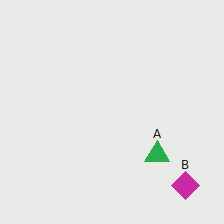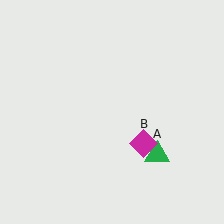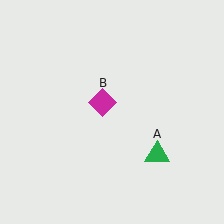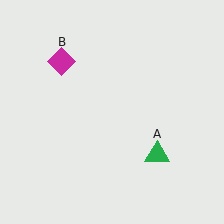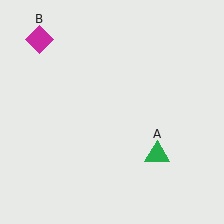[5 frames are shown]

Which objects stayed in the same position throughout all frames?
Green triangle (object A) remained stationary.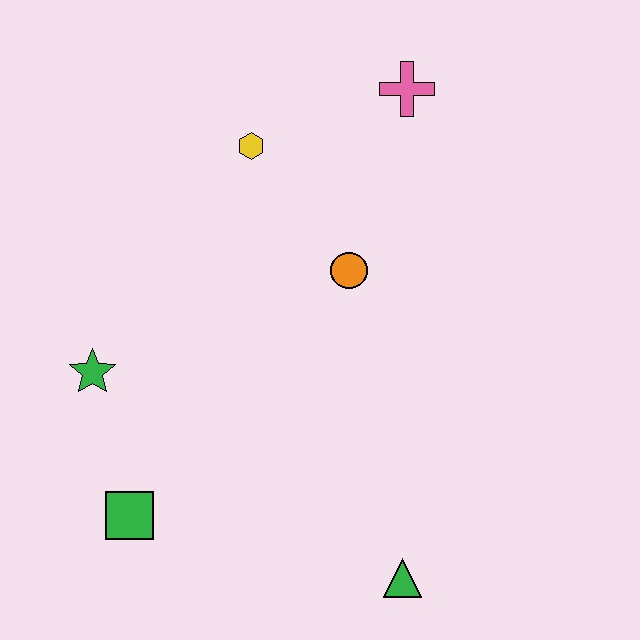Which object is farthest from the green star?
The pink cross is farthest from the green star.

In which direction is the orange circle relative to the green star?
The orange circle is to the right of the green star.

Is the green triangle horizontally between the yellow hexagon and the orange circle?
No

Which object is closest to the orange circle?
The yellow hexagon is closest to the orange circle.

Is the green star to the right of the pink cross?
No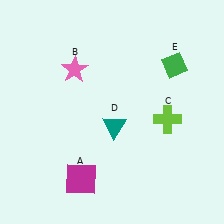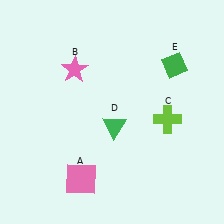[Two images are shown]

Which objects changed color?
A changed from magenta to pink. D changed from teal to green.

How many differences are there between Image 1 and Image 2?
There are 2 differences between the two images.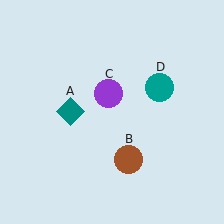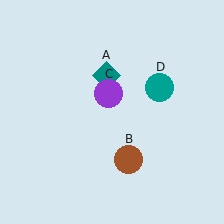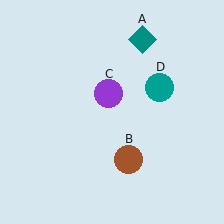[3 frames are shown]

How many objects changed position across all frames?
1 object changed position: teal diamond (object A).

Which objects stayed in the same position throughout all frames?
Brown circle (object B) and purple circle (object C) and teal circle (object D) remained stationary.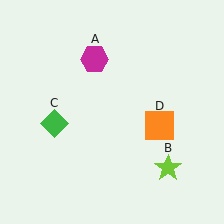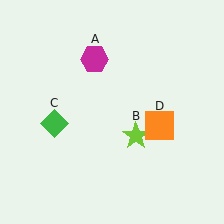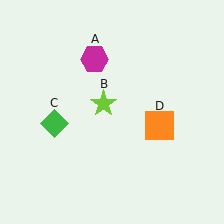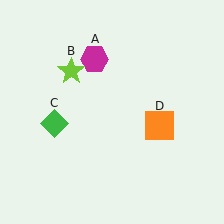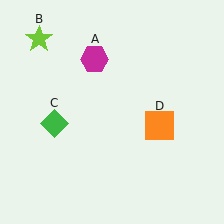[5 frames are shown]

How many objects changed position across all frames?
1 object changed position: lime star (object B).